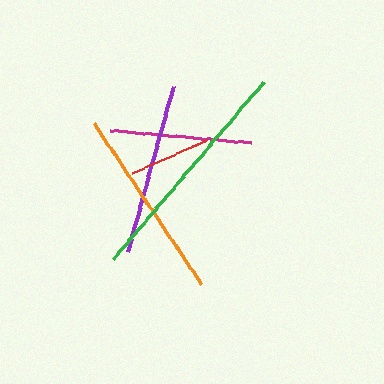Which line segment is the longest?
The green line is the longest at approximately 233 pixels.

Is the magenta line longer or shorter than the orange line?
The orange line is longer than the magenta line.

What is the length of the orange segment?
The orange segment is approximately 193 pixels long.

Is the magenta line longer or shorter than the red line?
The magenta line is longer than the red line.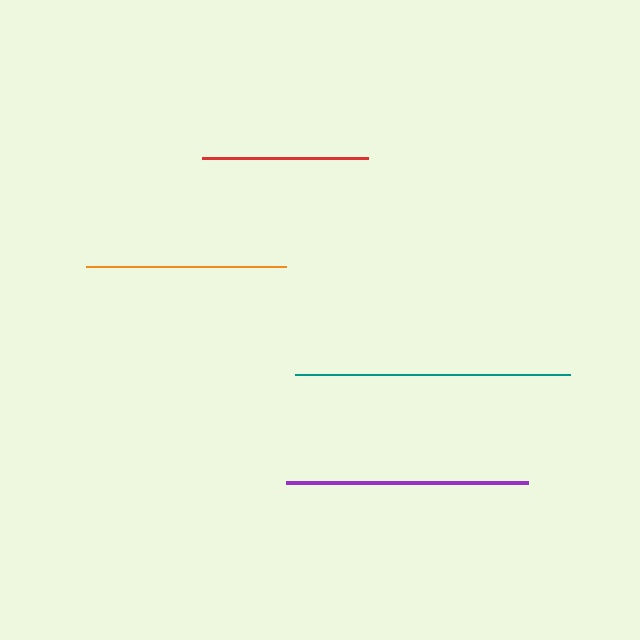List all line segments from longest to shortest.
From longest to shortest: teal, purple, orange, red.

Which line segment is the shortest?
The red line is the shortest at approximately 166 pixels.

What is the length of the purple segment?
The purple segment is approximately 243 pixels long.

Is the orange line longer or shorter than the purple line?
The purple line is longer than the orange line.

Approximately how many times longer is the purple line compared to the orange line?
The purple line is approximately 1.2 times the length of the orange line.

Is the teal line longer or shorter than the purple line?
The teal line is longer than the purple line.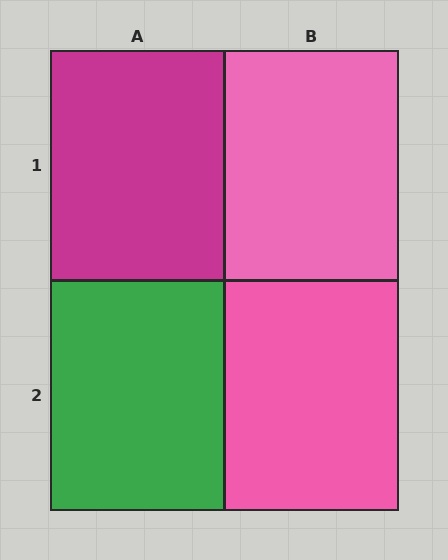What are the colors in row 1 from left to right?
Magenta, pink.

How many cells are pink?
2 cells are pink.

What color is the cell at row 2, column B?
Pink.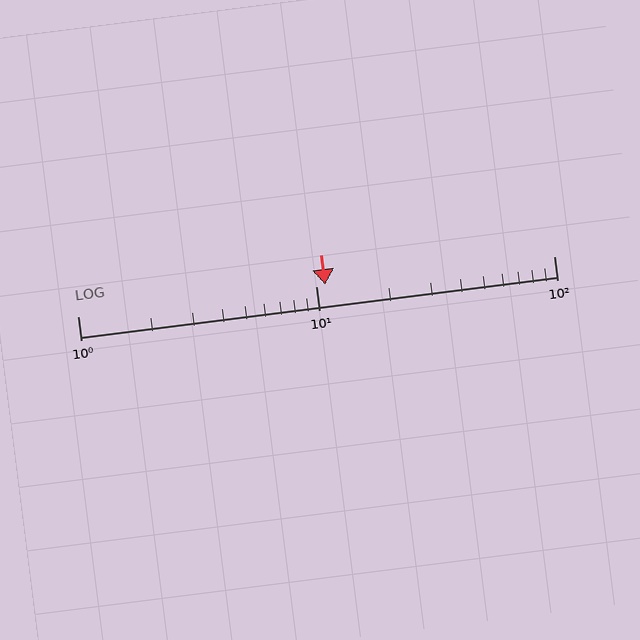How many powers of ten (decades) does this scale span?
The scale spans 2 decades, from 1 to 100.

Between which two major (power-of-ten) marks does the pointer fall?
The pointer is between 10 and 100.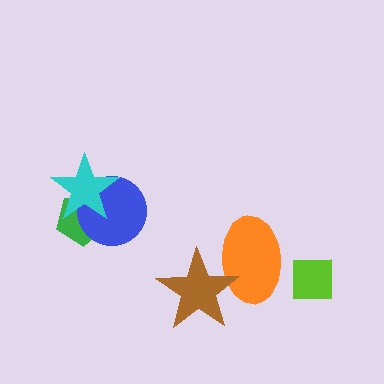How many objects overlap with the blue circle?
2 objects overlap with the blue circle.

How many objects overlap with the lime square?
1 object overlaps with the lime square.